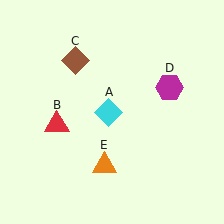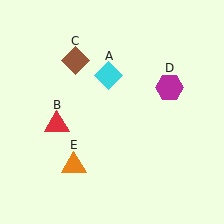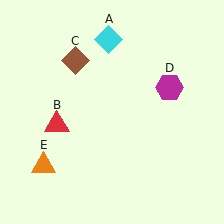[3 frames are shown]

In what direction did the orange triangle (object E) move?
The orange triangle (object E) moved left.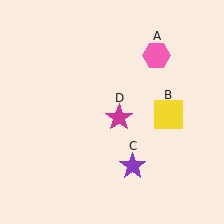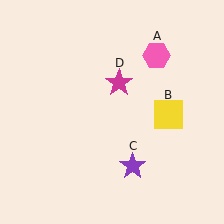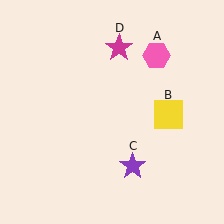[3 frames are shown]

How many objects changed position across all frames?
1 object changed position: magenta star (object D).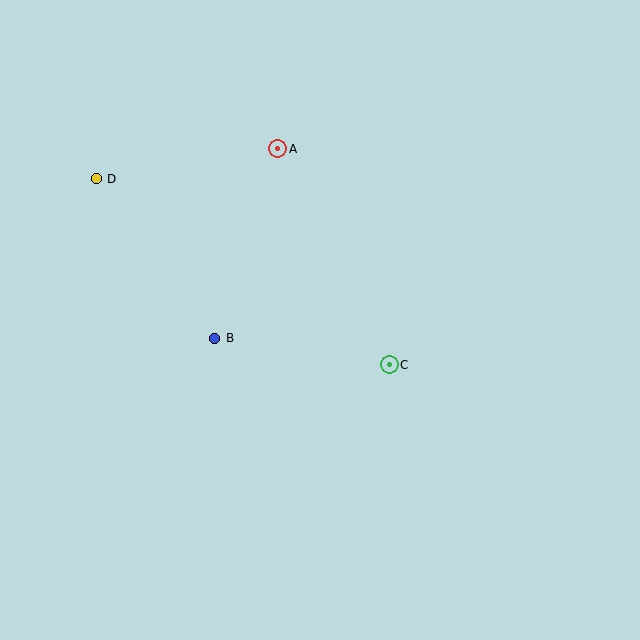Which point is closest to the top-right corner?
Point A is closest to the top-right corner.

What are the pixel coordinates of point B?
Point B is at (215, 338).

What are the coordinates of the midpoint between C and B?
The midpoint between C and B is at (302, 351).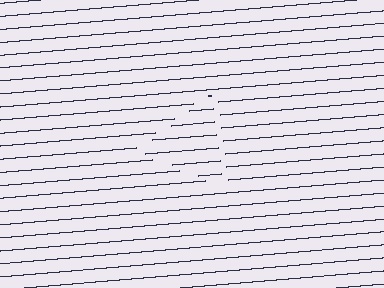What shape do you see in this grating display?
An illusory triangle. The interior of the shape contains the same grating, shifted by half a period — the contour is defined by the phase discontinuity where line-ends from the inner and outer gratings abut.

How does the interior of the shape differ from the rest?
The interior of the shape contains the same grating, shifted by half a period — the contour is defined by the phase discontinuity where line-ends from the inner and outer gratings abut.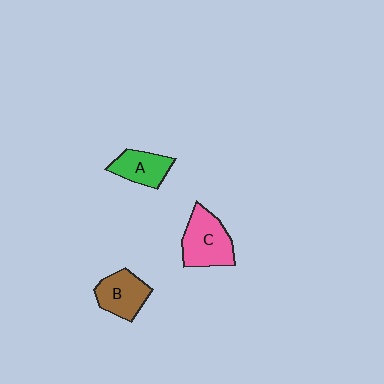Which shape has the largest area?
Shape C (pink).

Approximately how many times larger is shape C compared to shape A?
Approximately 1.4 times.